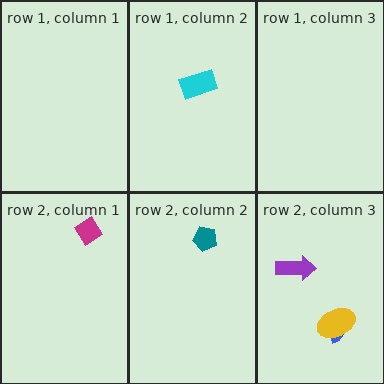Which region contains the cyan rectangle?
The row 1, column 2 region.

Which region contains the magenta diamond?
The row 2, column 1 region.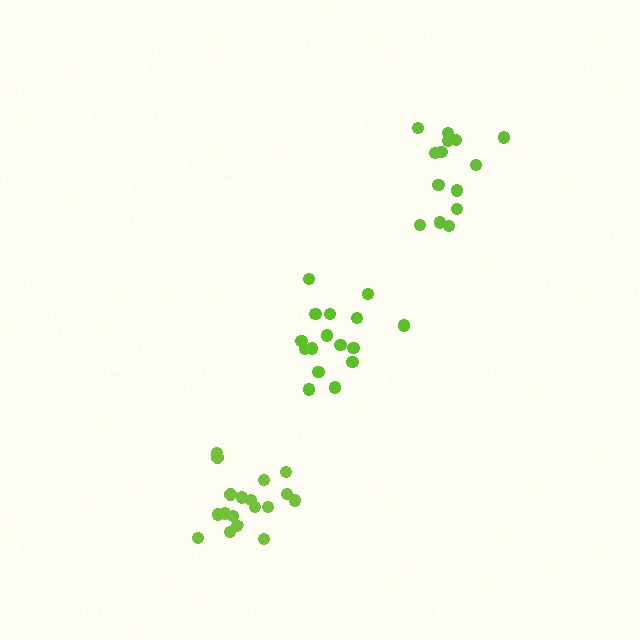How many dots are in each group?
Group 1: 18 dots, Group 2: 14 dots, Group 3: 16 dots (48 total).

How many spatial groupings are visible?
There are 3 spatial groupings.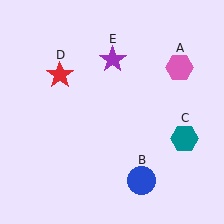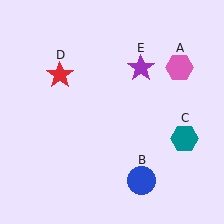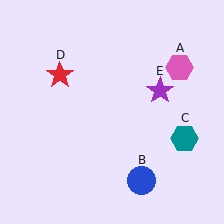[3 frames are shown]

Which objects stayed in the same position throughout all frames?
Pink hexagon (object A) and blue circle (object B) and teal hexagon (object C) and red star (object D) remained stationary.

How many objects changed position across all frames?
1 object changed position: purple star (object E).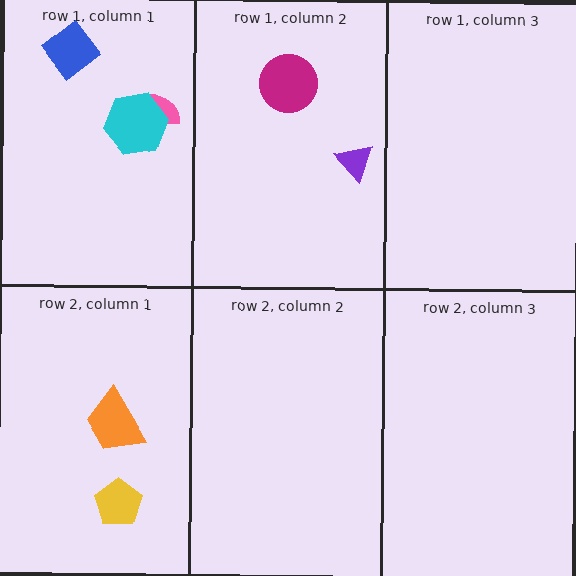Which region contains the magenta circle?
The row 1, column 2 region.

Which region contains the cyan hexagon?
The row 1, column 1 region.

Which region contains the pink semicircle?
The row 1, column 1 region.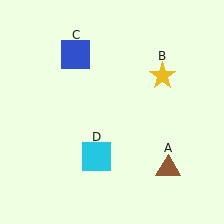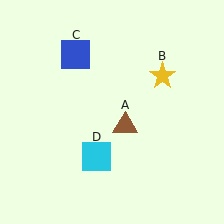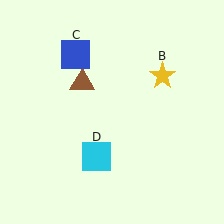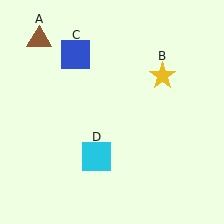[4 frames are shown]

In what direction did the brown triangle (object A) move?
The brown triangle (object A) moved up and to the left.